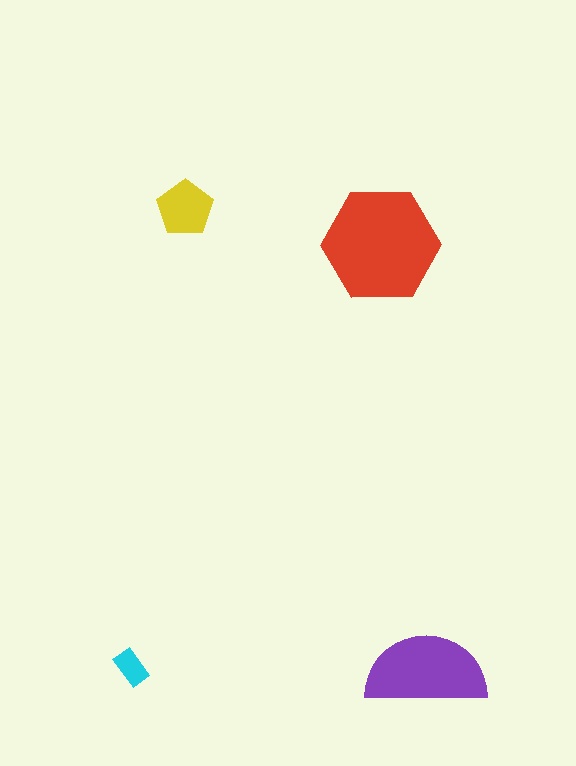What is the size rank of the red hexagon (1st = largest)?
1st.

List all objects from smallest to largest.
The cyan rectangle, the yellow pentagon, the purple semicircle, the red hexagon.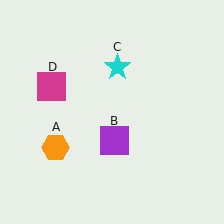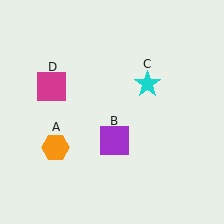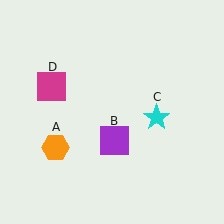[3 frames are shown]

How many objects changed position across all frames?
1 object changed position: cyan star (object C).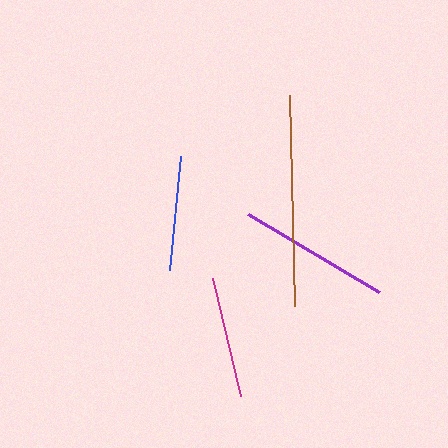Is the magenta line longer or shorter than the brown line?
The brown line is longer than the magenta line.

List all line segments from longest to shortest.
From longest to shortest: brown, purple, magenta, blue.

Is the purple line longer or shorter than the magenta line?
The purple line is longer than the magenta line.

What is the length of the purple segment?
The purple segment is approximately 153 pixels long.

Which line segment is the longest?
The brown line is the longest at approximately 211 pixels.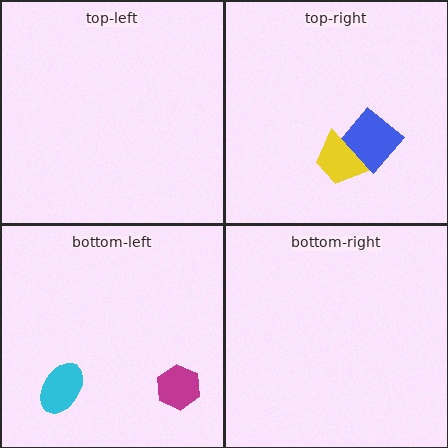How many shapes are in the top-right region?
2.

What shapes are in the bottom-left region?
The cyan ellipse, the magenta hexagon.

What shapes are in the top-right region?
The blue diamond, the yellow trapezoid.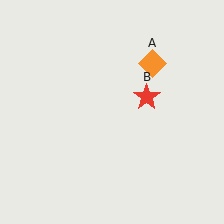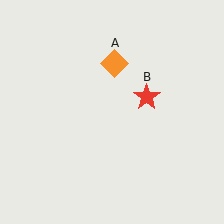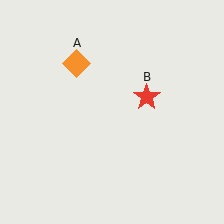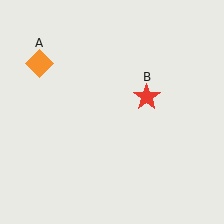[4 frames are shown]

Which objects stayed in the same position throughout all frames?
Red star (object B) remained stationary.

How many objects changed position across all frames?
1 object changed position: orange diamond (object A).